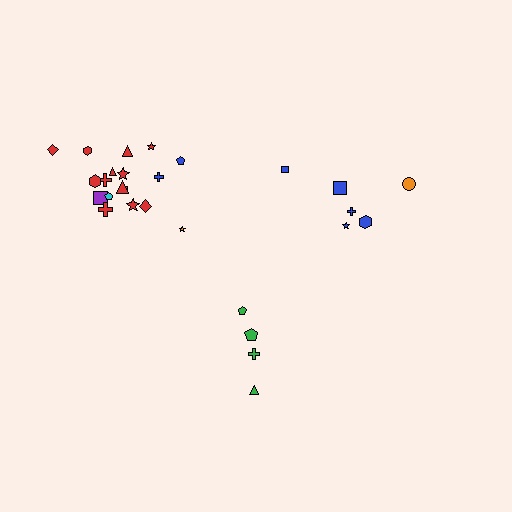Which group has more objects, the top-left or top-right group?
The top-left group.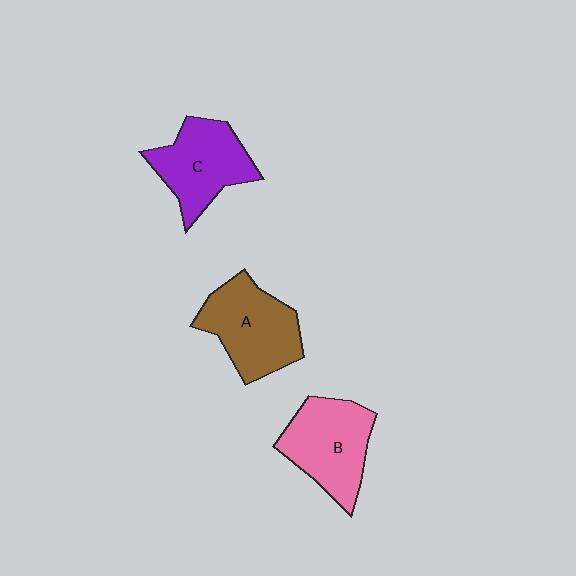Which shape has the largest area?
Shape A (brown).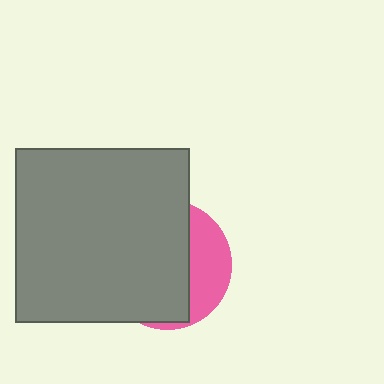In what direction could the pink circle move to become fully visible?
The pink circle could move right. That would shift it out from behind the gray square entirely.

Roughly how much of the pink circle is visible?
A small part of it is visible (roughly 30%).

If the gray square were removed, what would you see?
You would see the complete pink circle.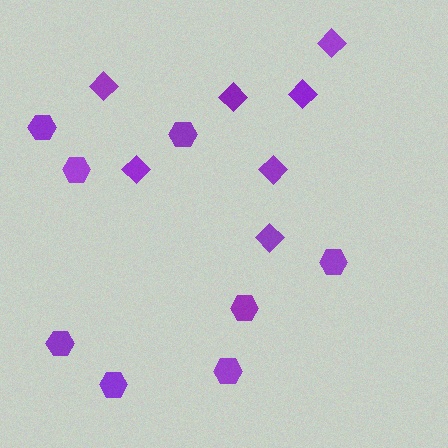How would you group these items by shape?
There are 2 groups: one group of diamonds (7) and one group of hexagons (8).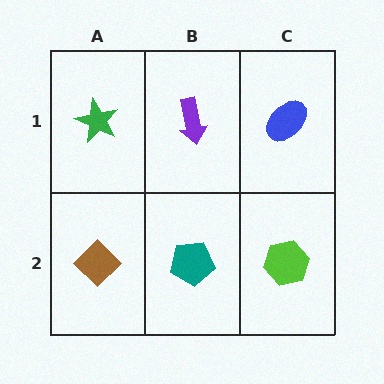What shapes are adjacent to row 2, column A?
A green star (row 1, column A), a teal pentagon (row 2, column B).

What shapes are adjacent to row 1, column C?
A lime hexagon (row 2, column C), a purple arrow (row 1, column B).